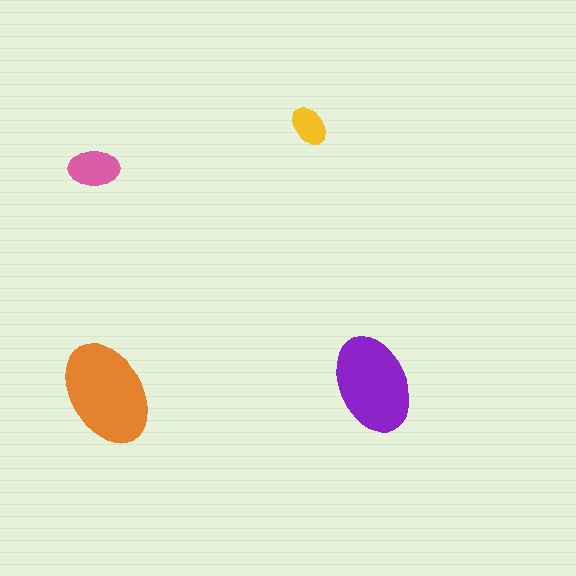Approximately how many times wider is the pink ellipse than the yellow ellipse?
About 1.5 times wider.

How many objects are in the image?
There are 4 objects in the image.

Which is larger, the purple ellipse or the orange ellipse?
The orange one.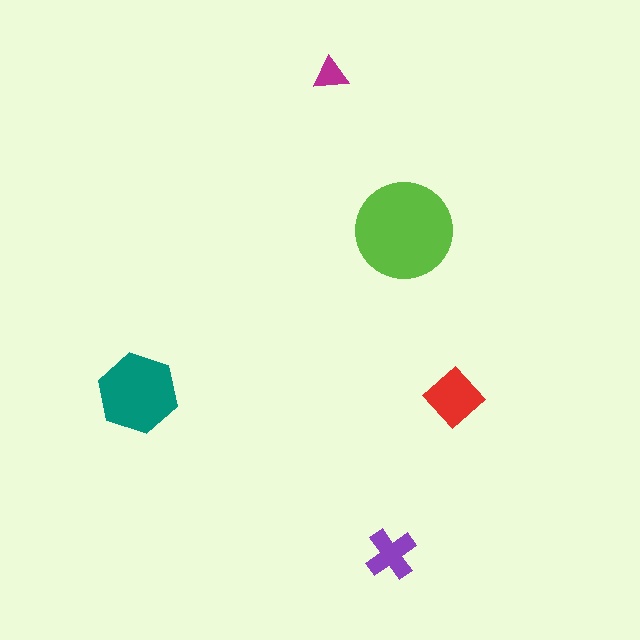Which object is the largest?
The lime circle.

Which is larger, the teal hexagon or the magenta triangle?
The teal hexagon.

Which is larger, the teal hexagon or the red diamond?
The teal hexagon.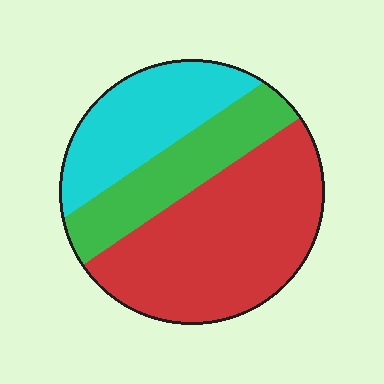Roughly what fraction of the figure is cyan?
Cyan covers about 25% of the figure.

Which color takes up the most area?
Red, at roughly 50%.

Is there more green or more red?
Red.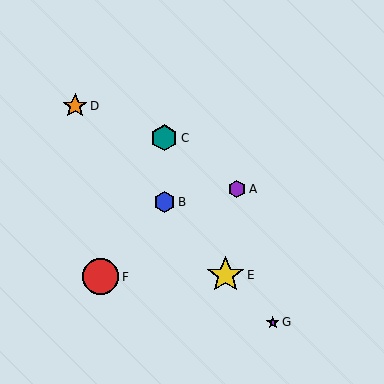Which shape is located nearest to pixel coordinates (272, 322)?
The purple star (labeled G) at (273, 322) is nearest to that location.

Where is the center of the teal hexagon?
The center of the teal hexagon is at (164, 138).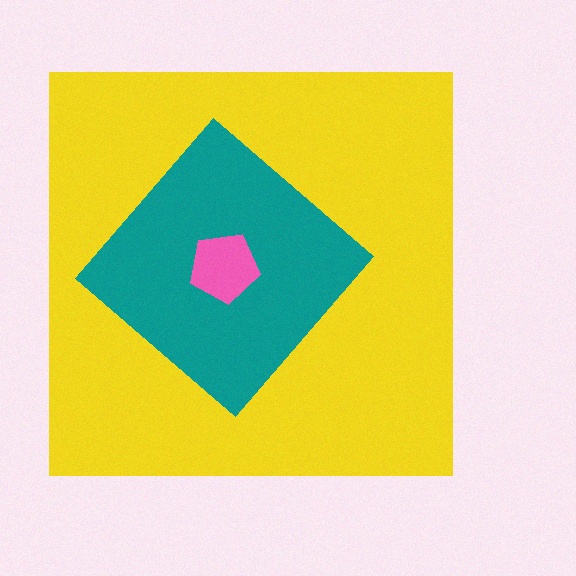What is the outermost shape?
The yellow square.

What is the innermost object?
The pink pentagon.